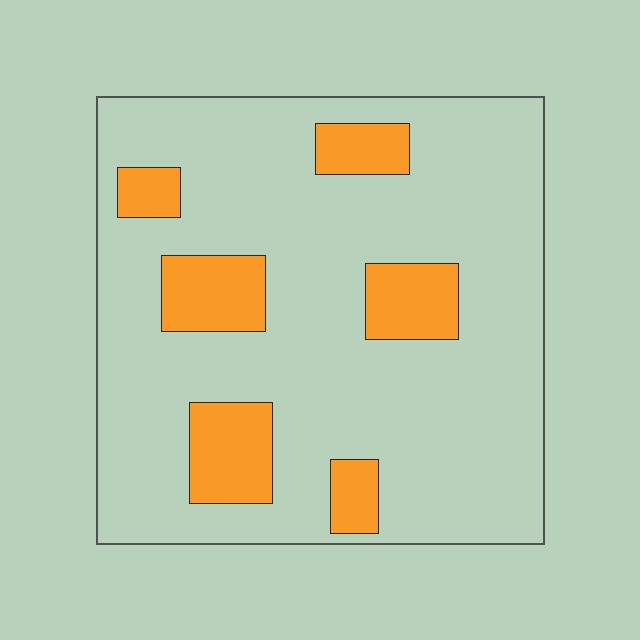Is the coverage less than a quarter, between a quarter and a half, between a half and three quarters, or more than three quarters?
Less than a quarter.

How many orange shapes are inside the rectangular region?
6.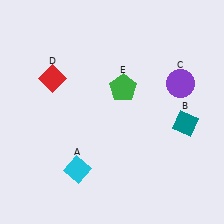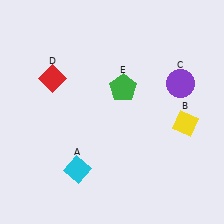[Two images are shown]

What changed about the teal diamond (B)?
In Image 1, B is teal. In Image 2, it changed to yellow.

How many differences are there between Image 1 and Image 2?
There is 1 difference between the two images.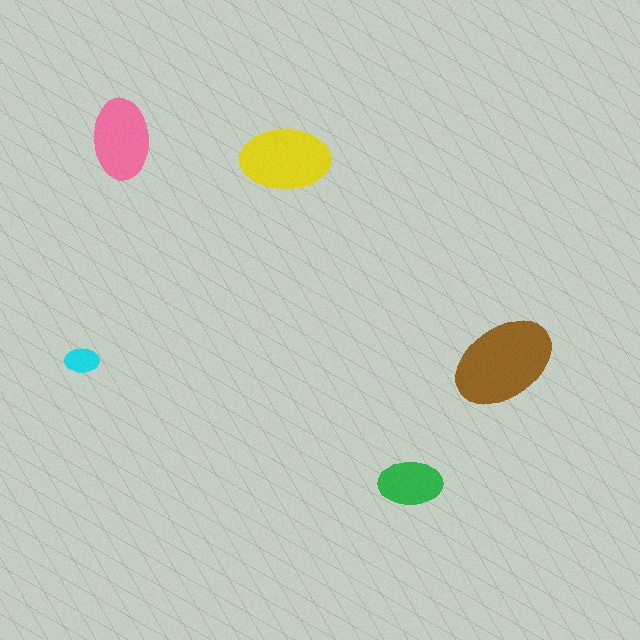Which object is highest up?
The pink ellipse is topmost.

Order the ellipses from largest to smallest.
the brown one, the yellow one, the pink one, the green one, the cyan one.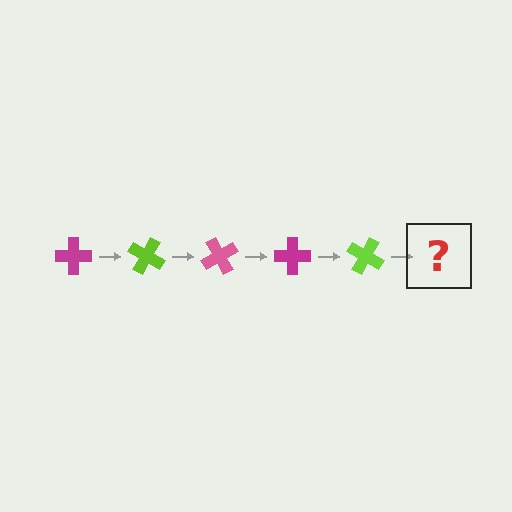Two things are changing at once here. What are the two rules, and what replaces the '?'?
The two rules are that it rotates 30 degrees each step and the color cycles through magenta, lime, and pink. The '?' should be a pink cross, rotated 150 degrees from the start.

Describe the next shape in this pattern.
It should be a pink cross, rotated 150 degrees from the start.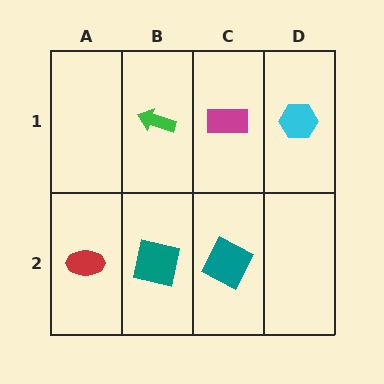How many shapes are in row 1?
3 shapes.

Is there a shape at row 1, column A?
No, that cell is empty.